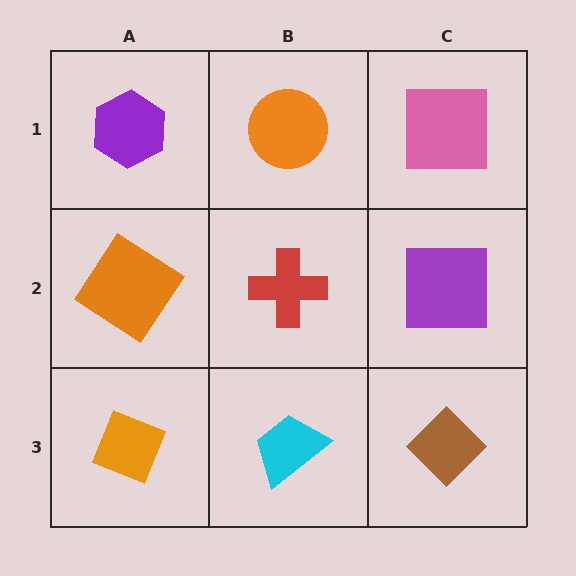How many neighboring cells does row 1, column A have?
2.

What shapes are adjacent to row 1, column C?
A purple square (row 2, column C), an orange circle (row 1, column B).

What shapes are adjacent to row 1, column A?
An orange diamond (row 2, column A), an orange circle (row 1, column B).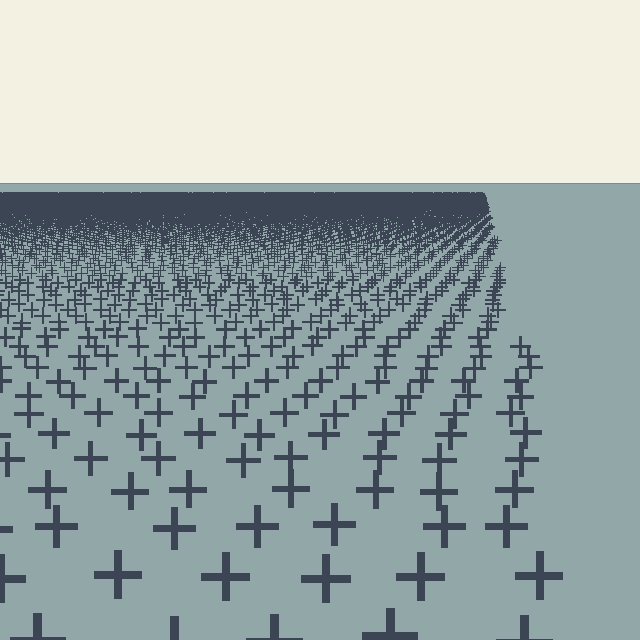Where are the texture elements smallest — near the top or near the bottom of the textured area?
Near the top.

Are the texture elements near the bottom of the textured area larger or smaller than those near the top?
Larger. Near the bottom, elements are closer to the viewer and appear at a bigger on-screen size.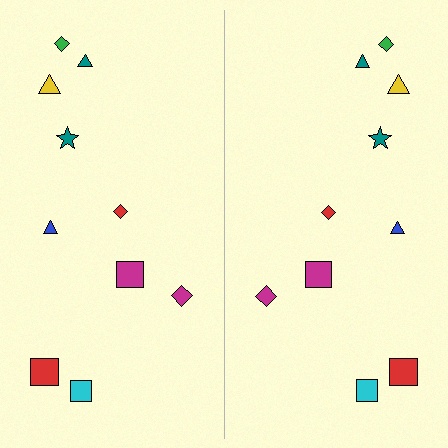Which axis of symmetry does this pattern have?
The pattern has a vertical axis of symmetry running through the center of the image.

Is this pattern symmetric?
Yes, this pattern has bilateral (reflection) symmetry.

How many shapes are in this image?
There are 20 shapes in this image.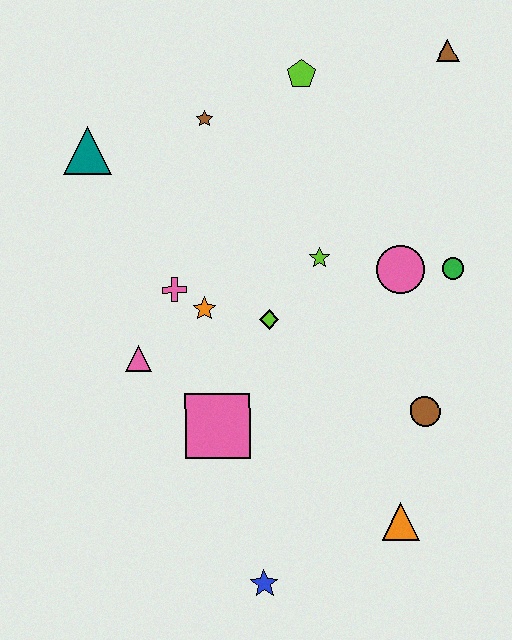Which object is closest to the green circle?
The pink circle is closest to the green circle.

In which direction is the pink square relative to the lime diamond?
The pink square is below the lime diamond.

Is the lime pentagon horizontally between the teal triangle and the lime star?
Yes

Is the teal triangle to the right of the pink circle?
No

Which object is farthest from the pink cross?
The brown triangle is farthest from the pink cross.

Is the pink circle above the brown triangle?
No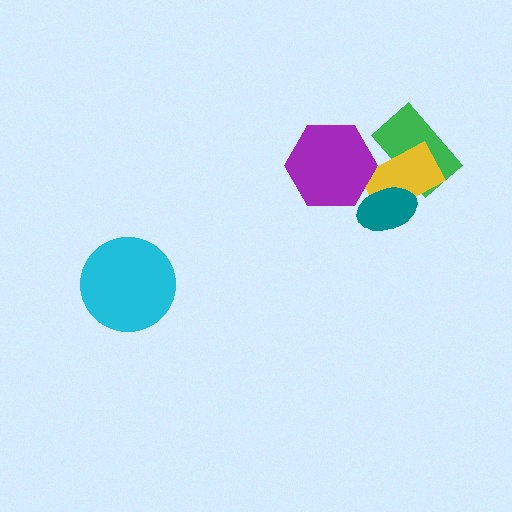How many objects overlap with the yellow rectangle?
3 objects overlap with the yellow rectangle.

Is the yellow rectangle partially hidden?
Yes, it is partially covered by another shape.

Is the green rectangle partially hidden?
Yes, it is partially covered by another shape.